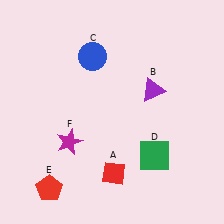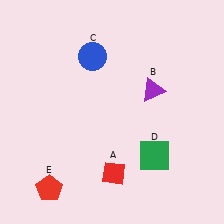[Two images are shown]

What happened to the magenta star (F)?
The magenta star (F) was removed in Image 2. It was in the bottom-left area of Image 1.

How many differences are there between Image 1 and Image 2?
There is 1 difference between the two images.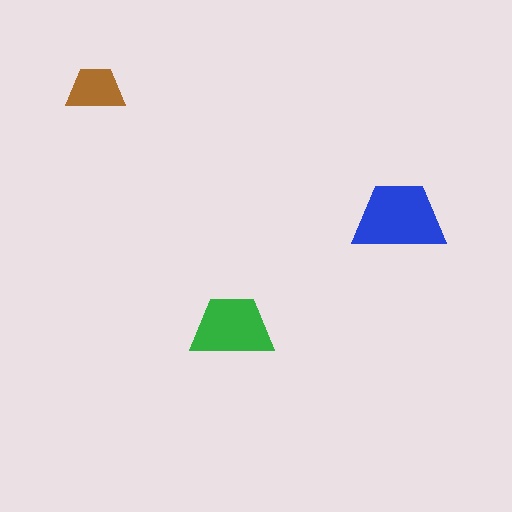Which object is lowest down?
The green trapezoid is bottommost.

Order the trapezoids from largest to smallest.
the blue one, the green one, the brown one.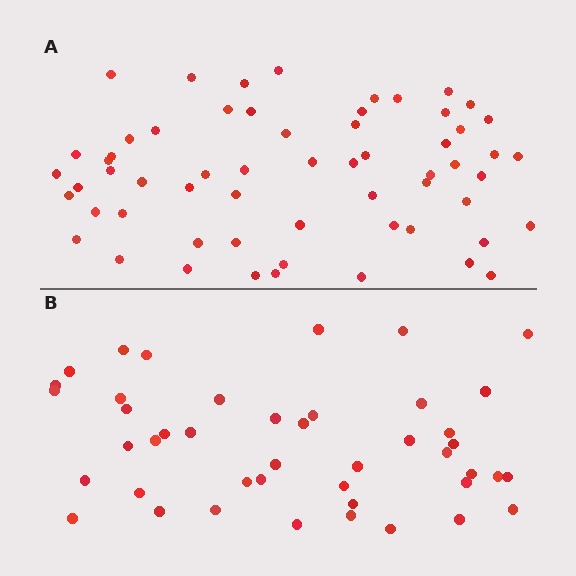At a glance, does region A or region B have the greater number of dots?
Region A (the top region) has more dots.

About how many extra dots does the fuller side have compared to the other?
Region A has approximately 15 more dots than region B.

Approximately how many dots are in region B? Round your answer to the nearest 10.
About 40 dots. (The exact count is 44, which rounds to 40.)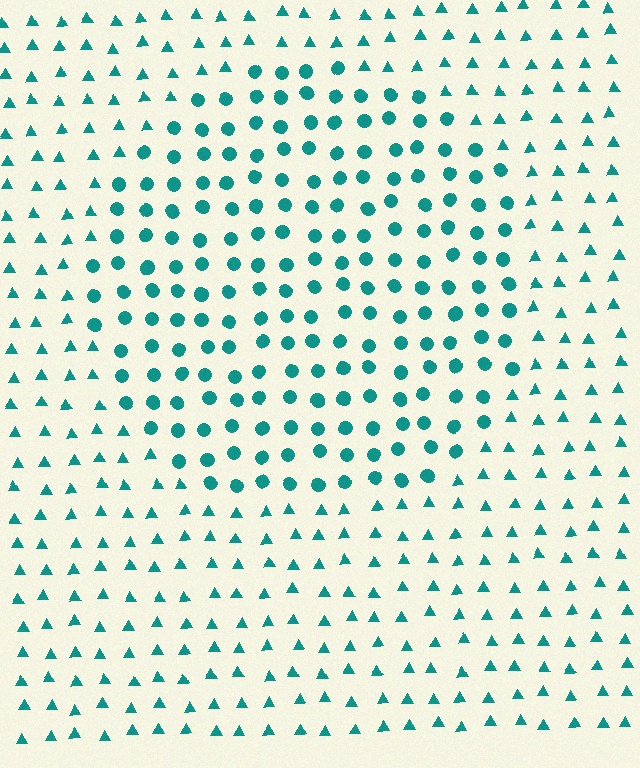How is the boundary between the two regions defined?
The boundary is defined by a change in element shape: circles inside vs. triangles outside. All elements share the same color and spacing.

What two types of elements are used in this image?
The image uses circles inside the circle region and triangles outside it.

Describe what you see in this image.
The image is filled with small teal elements arranged in a uniform grid. A circle-shaped region contains circles, while the surrounding area contains triangles. The boundary is defined purely by the change in element shape.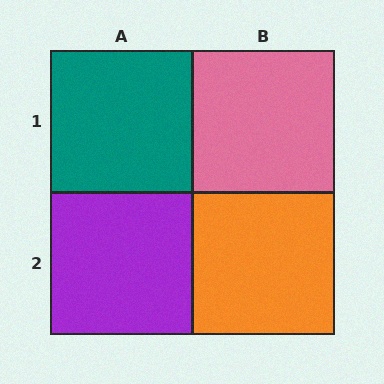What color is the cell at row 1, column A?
Teal.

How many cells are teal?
1 cell is teal.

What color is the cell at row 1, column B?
Pink.